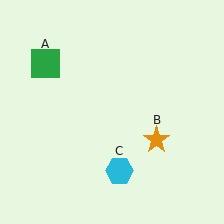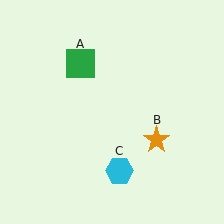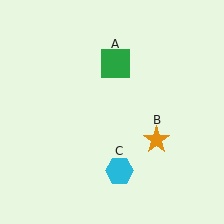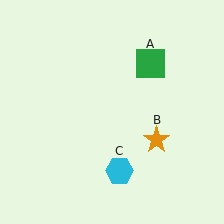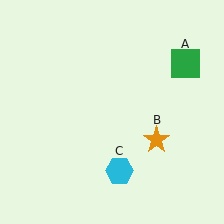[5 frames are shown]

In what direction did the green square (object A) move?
The green square (object A) moved right.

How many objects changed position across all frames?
1 object changed position: green square (object A).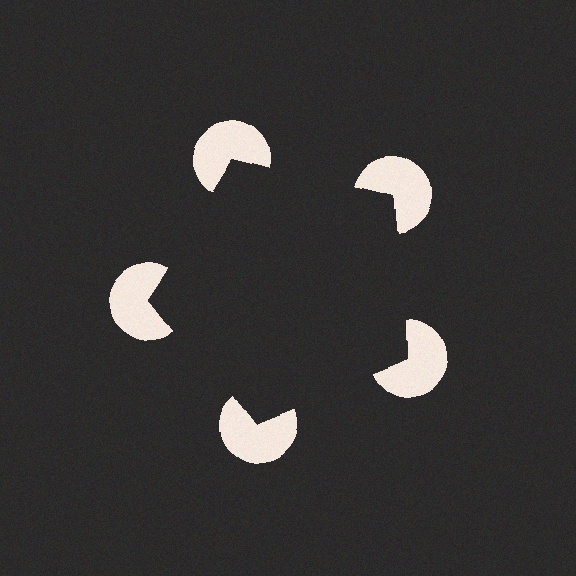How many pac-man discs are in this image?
There are 5 — one at each vertex of the illusory pentagon.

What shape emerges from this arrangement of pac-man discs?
An illusory pentagon — its edges are inferred from the aligned wedge cuts in the pac-man discs, not physically drawn.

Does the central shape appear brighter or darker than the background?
It typically appears slightly darker than the background, even though no actual brightness change is drawn.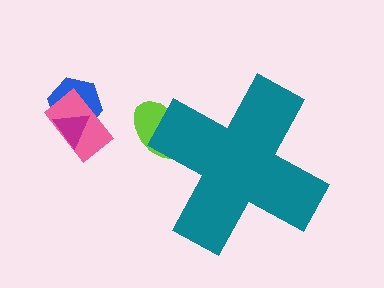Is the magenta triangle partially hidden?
No, the magenta triangle is fully visible.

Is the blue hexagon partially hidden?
No, the blue hexagon is fully visible.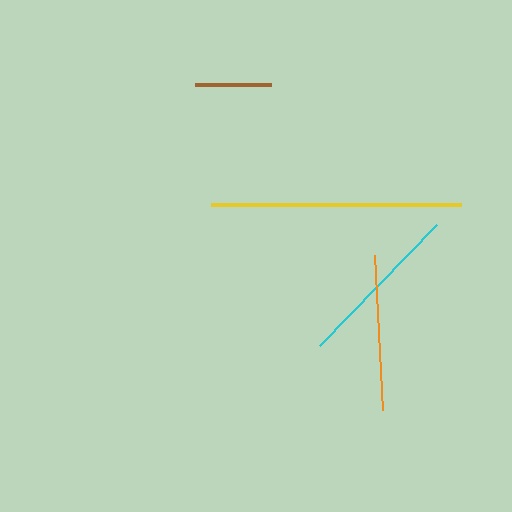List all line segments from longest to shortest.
From longest to shortest: yellow, cyan, orange, brown.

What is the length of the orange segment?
The orange segment is approximately 155 pixels long.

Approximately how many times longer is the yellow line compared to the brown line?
The yellow line is approximately 3.3 times the length of the brown line.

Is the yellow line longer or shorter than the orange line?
The yellow line is longer than the orange line.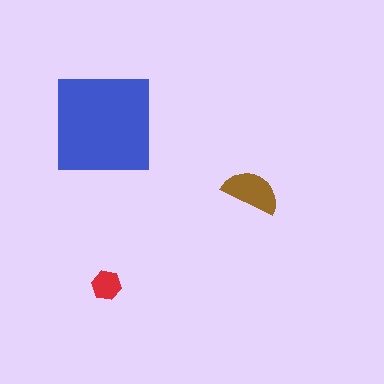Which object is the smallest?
The red hexagon.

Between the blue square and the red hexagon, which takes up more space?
The blue square.